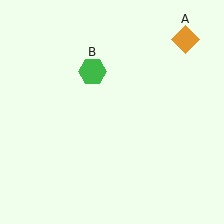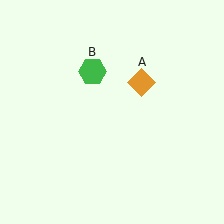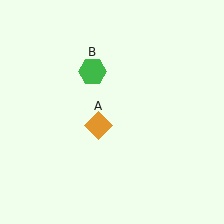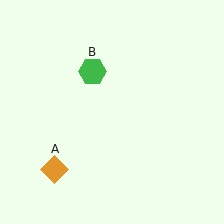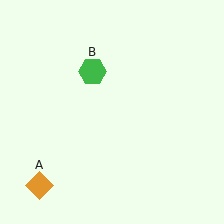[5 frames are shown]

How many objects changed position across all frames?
1 object changed position: orange diamond (object A).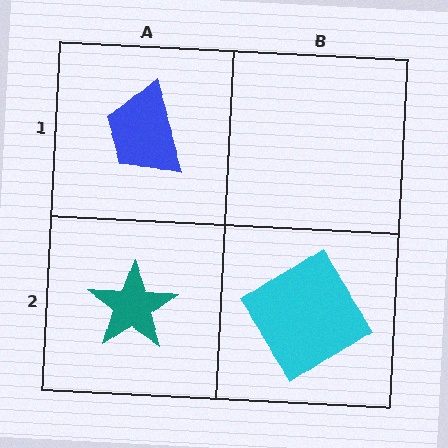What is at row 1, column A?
A blue trapezoid.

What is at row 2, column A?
A teal star.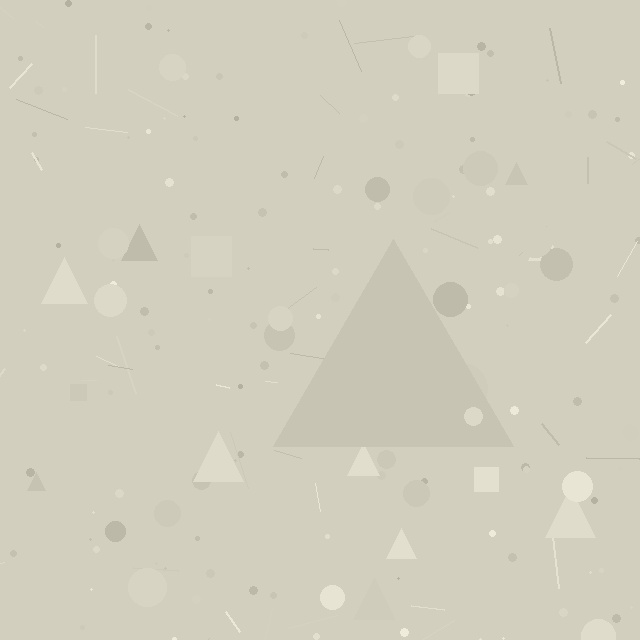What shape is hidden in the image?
A triangle is hidden in the image.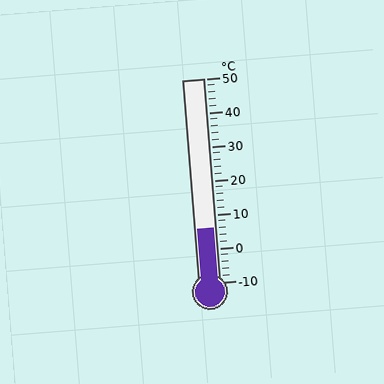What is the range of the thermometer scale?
The thermometer scale ranges from -10°C to 50°C.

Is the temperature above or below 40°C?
The temperature is below 40°C.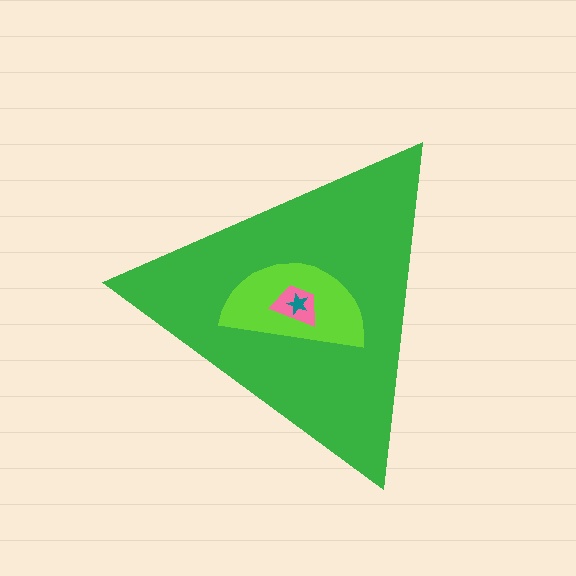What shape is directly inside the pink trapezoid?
The teal star.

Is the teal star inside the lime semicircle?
Yes.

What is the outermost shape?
The green triangle.